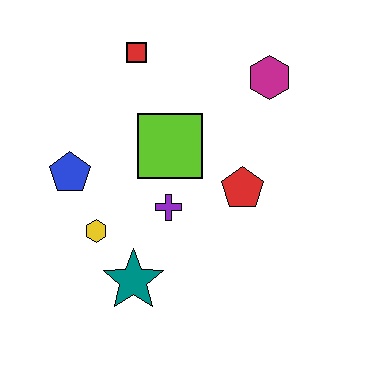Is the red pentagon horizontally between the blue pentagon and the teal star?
No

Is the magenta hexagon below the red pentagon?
No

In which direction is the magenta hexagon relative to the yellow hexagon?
The magenta hexagon is to the right of the yellow hexagon.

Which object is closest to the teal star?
The yellow hexagon is closest to the teal star.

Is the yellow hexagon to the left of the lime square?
Yes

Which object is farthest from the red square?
The teal star is farthest from the red square.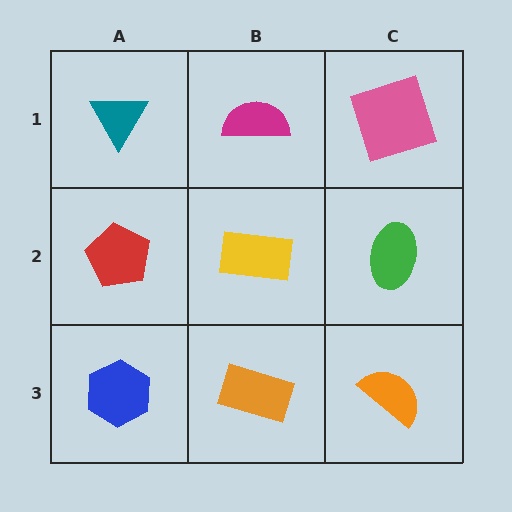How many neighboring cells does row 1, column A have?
2.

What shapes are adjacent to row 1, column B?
A yellow rectangle (row 2, column B), a teal triangle (row 1, column A), a pink square (row 1, column C).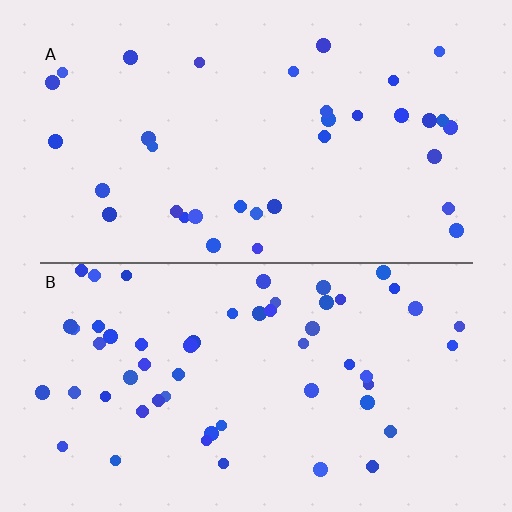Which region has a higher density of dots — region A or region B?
B (the bottom).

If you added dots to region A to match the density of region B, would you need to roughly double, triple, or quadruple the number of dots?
Approximately double.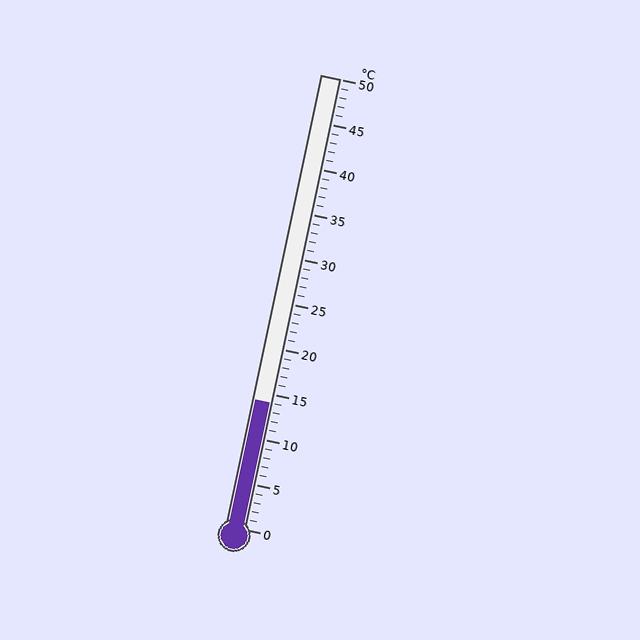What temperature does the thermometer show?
The thermometer shows approximately 14°C.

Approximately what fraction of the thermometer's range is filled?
The thermometer is filled to approximately 30% of its range.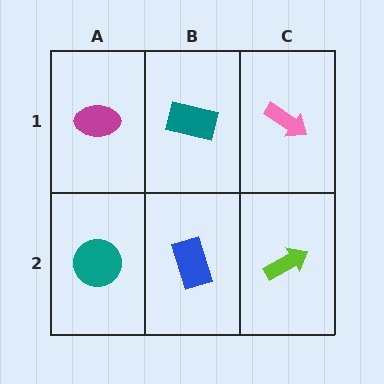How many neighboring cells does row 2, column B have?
3.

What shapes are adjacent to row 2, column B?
A teal rectangle (row 1, column B), a teal circle (row 2, column A), a lime arrow (row 2, column C).